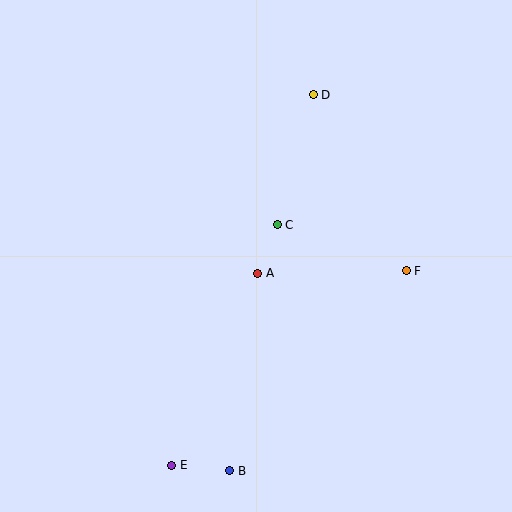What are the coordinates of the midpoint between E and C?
The midpoint between E and C is at (224, 345).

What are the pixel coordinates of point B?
Point B is at (230, 471).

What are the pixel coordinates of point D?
Point D is at (313, 95).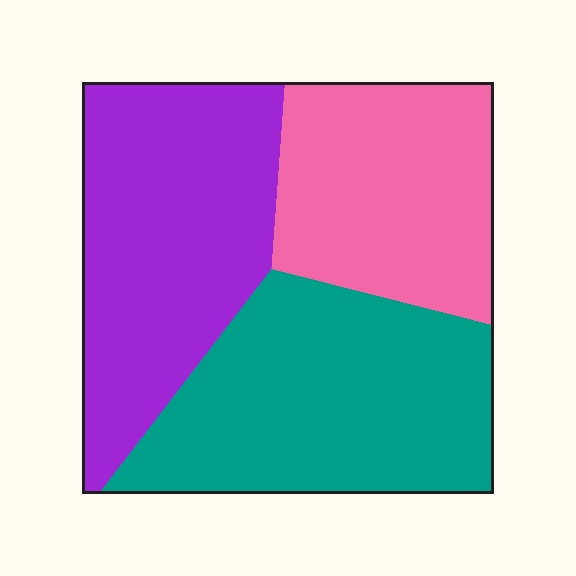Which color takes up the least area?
Pink, at roughly 25%.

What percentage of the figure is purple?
Purple takes up between a third and a half of the figure.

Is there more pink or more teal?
Teal.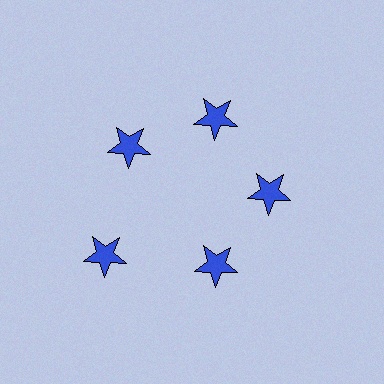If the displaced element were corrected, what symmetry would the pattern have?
It would have 5-fold rotational symmetry — the pattern would map onto itself every 72 degrees.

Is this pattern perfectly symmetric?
No. The 5 blue stars are arranged in a ring, but one element near the 8 o'clock position is pushed outward from the center, breaking the 5-fold rotational symmetry.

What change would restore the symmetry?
The symmetry would be restored by moving it inward, back onto the ring so that all 5 stars sit at equal angles and equal distance from the center.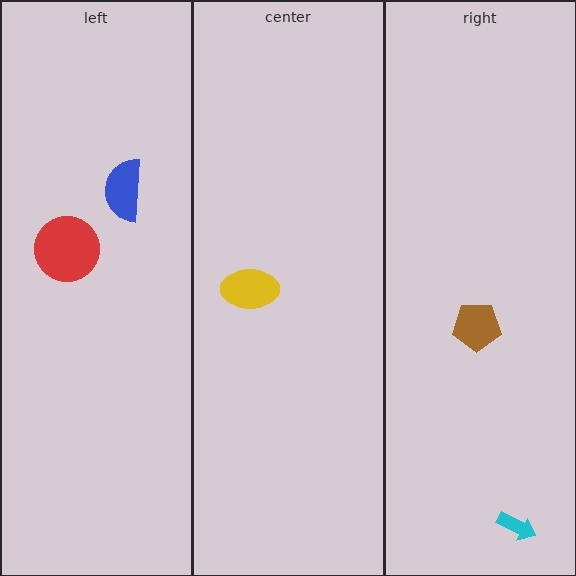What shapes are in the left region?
The red circle, the blue semicircle.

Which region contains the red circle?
The left region.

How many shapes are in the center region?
1.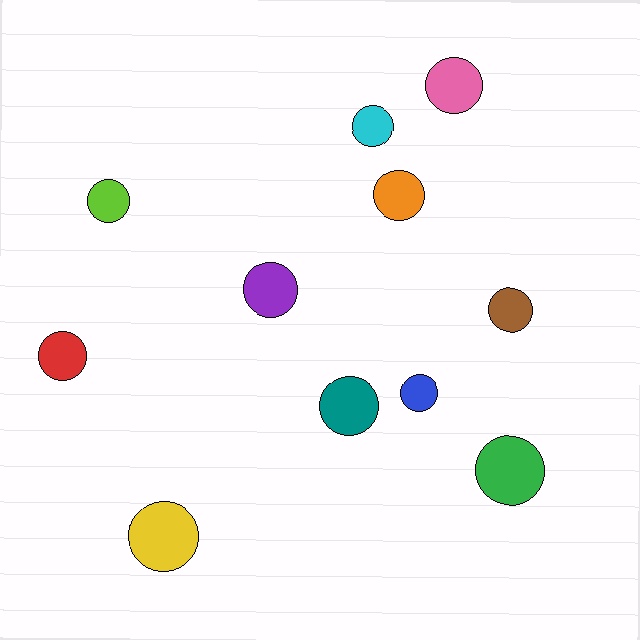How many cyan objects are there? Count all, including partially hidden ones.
There is 1 cyan object.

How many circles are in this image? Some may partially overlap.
There are 11 circles.